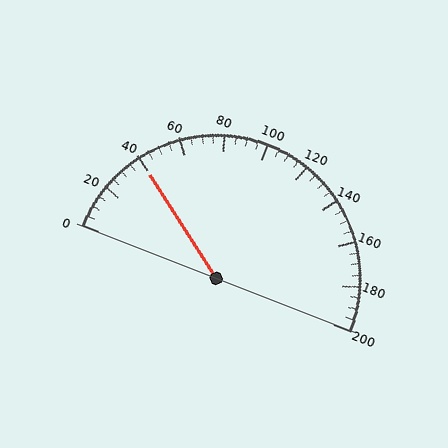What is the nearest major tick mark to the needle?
The nearest major tick mark is 40.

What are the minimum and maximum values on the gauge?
The gauge ranges from 0 to 200.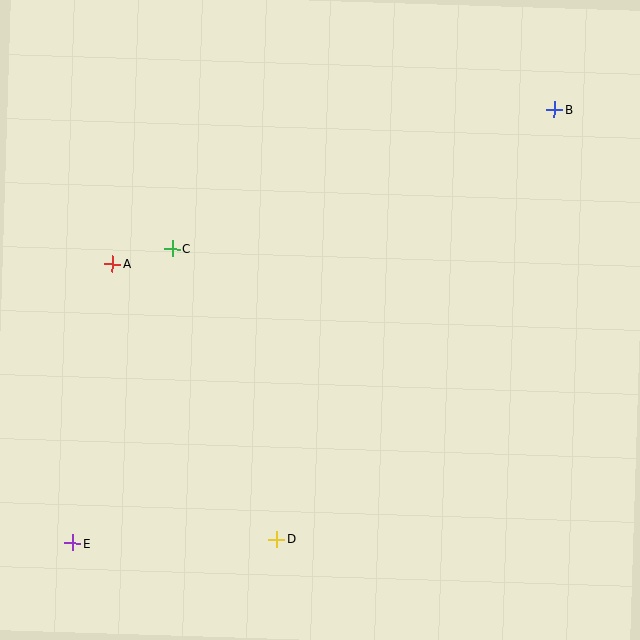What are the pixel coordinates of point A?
Point A is at (113, 264).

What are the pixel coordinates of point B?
Point B is at (554, 110).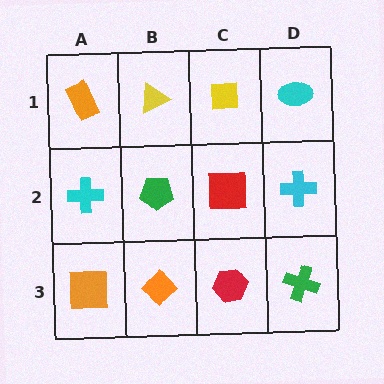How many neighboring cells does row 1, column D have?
2.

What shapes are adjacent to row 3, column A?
A cyan cross (row 2, column A), an orange diamond (row 3, column B).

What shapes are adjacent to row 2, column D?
A cyan ellipse (row 1, column D), a green cross (row 3, column D), a red square (row 2, column C).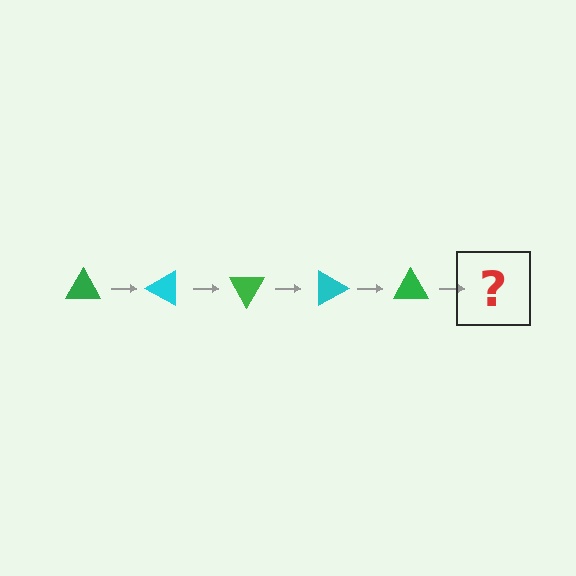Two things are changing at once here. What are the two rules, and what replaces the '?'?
The two rules are that it rotates 30 degrees each step and the color cycles through green and cyan. The '?' should be a cyan triangle, rotated 150 degrees from the start.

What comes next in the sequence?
The next element should be a cyan triangle, rotated 150 degrees from the start.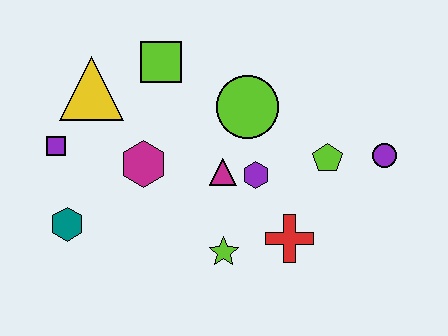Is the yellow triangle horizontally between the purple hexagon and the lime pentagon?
No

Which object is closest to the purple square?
The yellow triangle is closest to the purple square.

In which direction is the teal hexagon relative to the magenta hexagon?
The teal hexagon is to the left of the magenta hexagon.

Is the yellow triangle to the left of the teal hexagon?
No